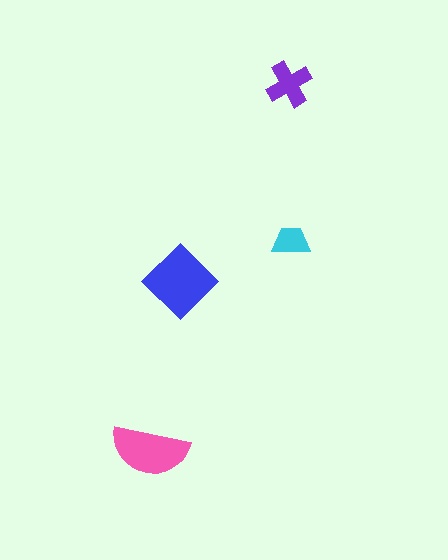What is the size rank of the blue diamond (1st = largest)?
1st.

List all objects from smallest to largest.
The cyan trapezoid, the purple cross, the pink semicircle, the blue diamond.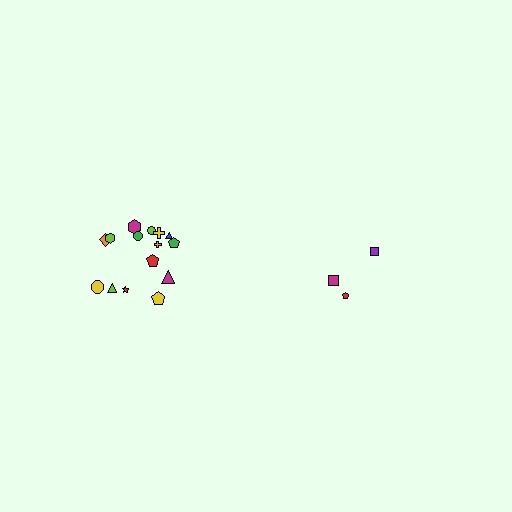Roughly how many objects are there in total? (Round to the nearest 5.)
Roughly 20 objects in total.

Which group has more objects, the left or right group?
The left group.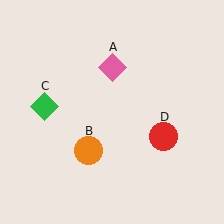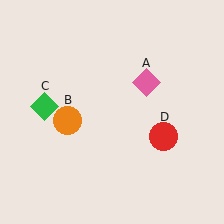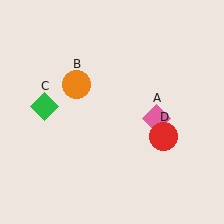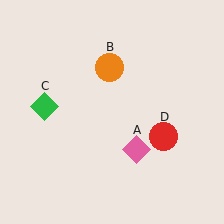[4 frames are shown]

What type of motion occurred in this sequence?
The pink diamond (object A), orange circle (object B) rotated clockwise around the center of the scene.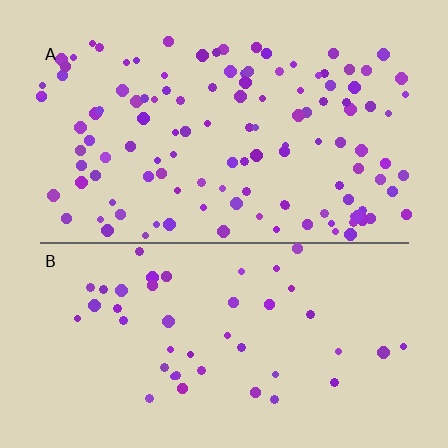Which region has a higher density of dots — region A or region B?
A (the top).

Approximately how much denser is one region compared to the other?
Approximately 2.7× — region A over region B.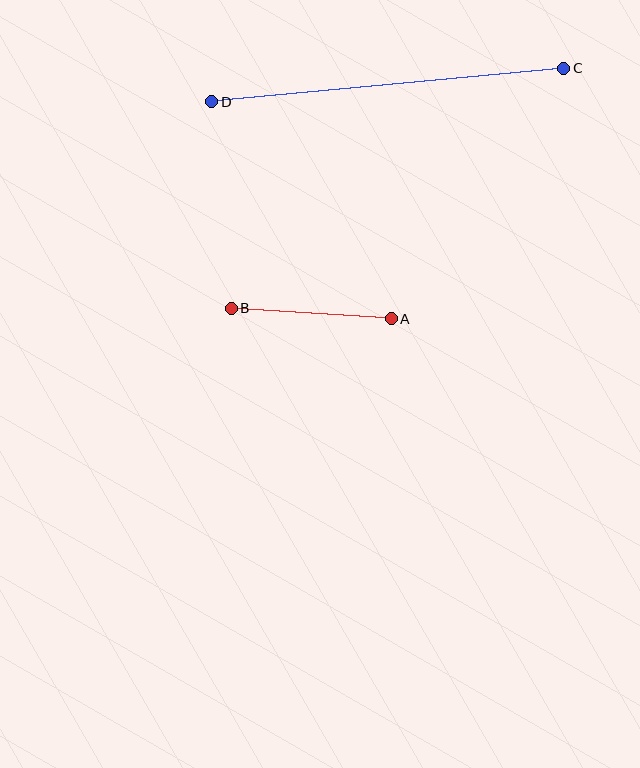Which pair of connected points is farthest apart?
Points C and D are farthest apart.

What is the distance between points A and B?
The distance is approximately 160 pixels.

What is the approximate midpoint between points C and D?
The midpoint is at approximately (388, 85) pixels.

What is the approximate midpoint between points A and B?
The midpoint is at approximately (311, 313) pixels.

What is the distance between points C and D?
The distance is approximately 354 pixels.